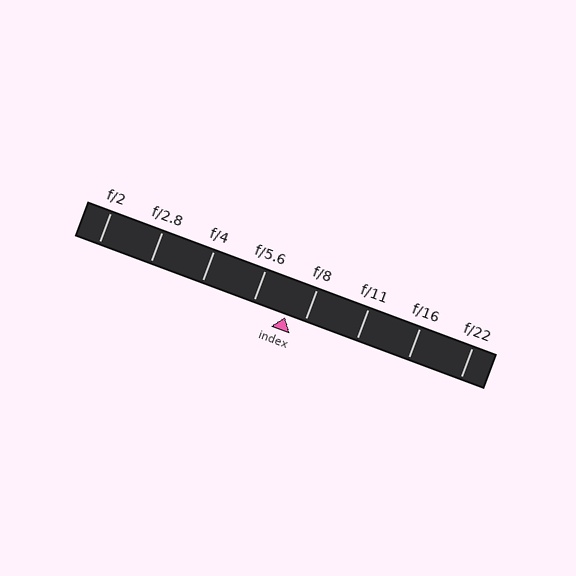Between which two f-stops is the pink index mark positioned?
The index mark is between f/5.6 and f/8.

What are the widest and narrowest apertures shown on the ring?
The widest aperture shown is f/2 and the narrowest is f/22.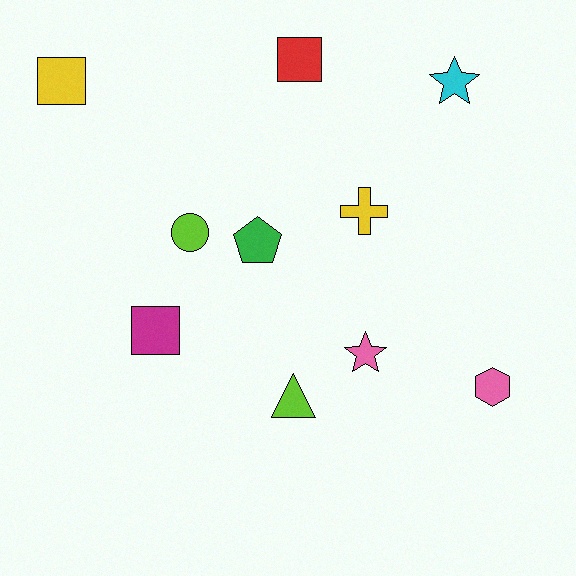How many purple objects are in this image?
There are no purple objects.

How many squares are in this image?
There are 3 squares.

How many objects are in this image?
There are 10 objects.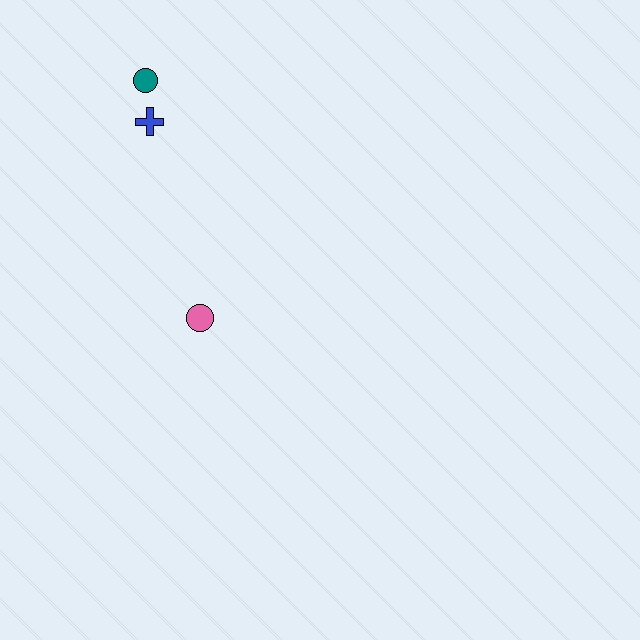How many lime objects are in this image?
There are no lime objects.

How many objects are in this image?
There are 3 objects.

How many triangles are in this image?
There are no triangles.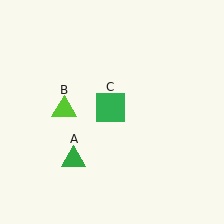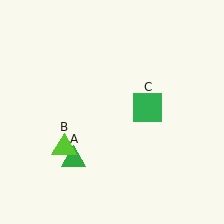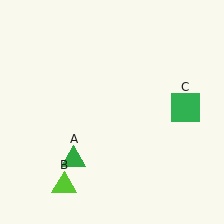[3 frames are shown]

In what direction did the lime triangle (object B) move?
The lime triangle (object B) moved down.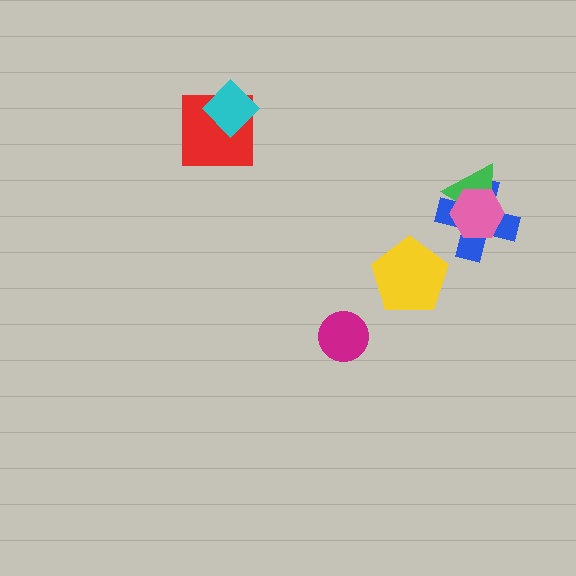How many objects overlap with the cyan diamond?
1 object overlaps with the cyan diamond.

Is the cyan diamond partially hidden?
No, no other shape covers it.